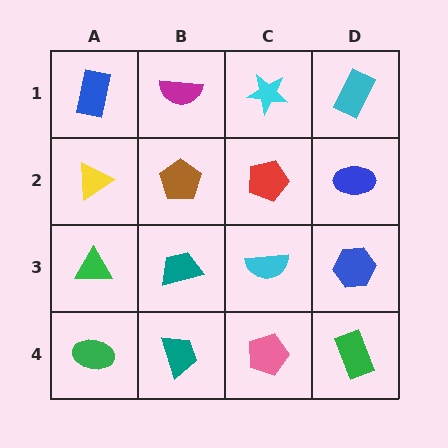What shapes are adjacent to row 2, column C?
A cyan star (row 1, column C), a cyan semicircle (row 3, column C), a brown pentagon (row 2, column B), a blue ellipse (row 2, column D).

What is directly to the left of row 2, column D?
A red pentagon.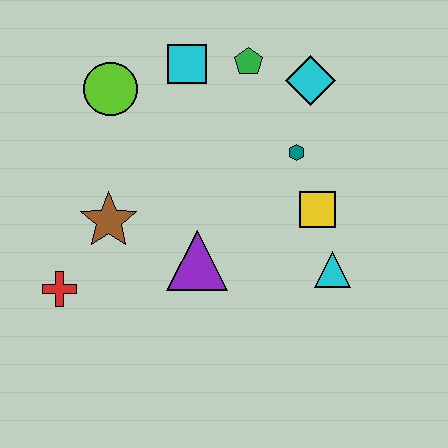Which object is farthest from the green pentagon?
The red cross is farthest from the green pentagon.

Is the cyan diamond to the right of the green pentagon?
Yes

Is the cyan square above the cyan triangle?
Yes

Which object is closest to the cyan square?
The green pentagon is closest to the cyan square.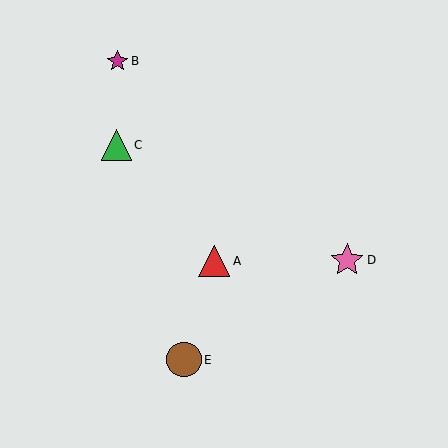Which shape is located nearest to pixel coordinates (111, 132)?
The green triangle (labeled C) at (116, 145) is nearest to that location.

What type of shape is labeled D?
Shape D is a pink star.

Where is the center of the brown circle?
The center of the brown circle is at (184, 360).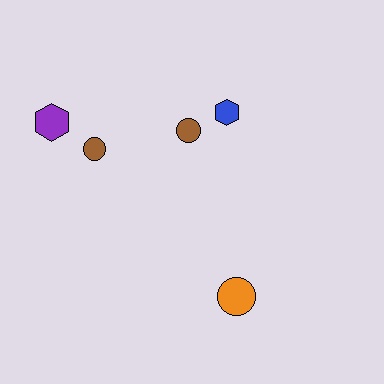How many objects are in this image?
There are 5 objects.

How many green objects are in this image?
There are no green objects.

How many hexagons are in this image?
There are 2 hexagons.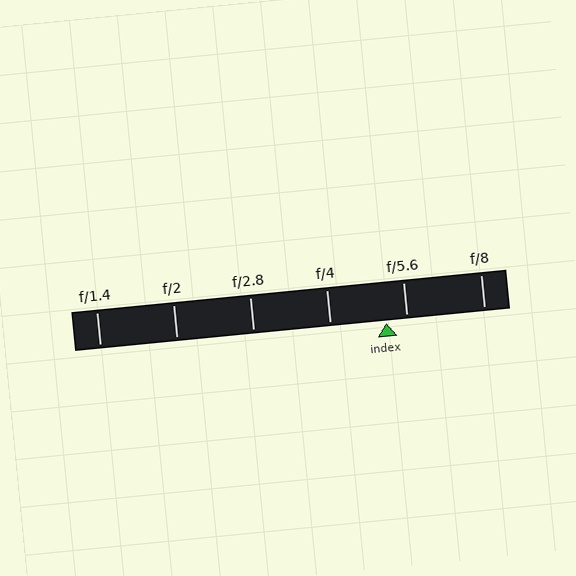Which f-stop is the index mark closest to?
The index mark is closest to f/5.6.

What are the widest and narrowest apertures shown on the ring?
The widest aperture shown is f/1.4 and the narrowest is f/8.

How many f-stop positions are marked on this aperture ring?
There are 6 f-stop positions marked.